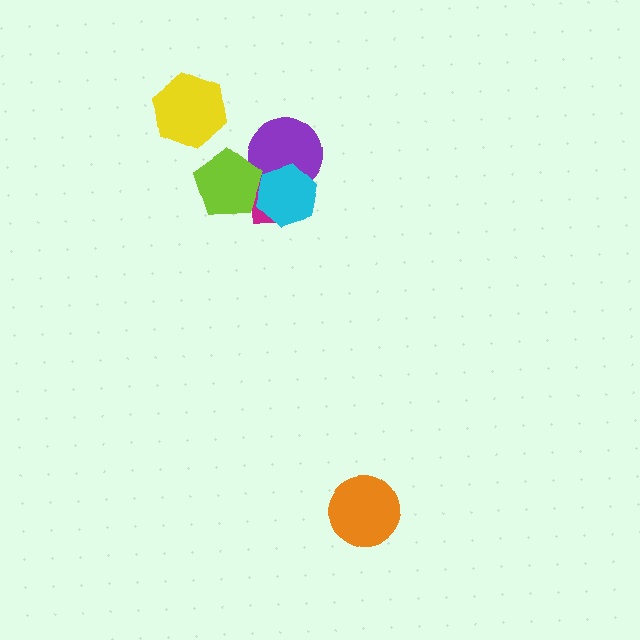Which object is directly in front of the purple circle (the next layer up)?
The cyan hexagon is directly in front of the purple circle.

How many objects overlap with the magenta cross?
3 objects overlap with the magenta cross.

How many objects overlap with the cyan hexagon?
3 objects overlap with the cyan hexagon.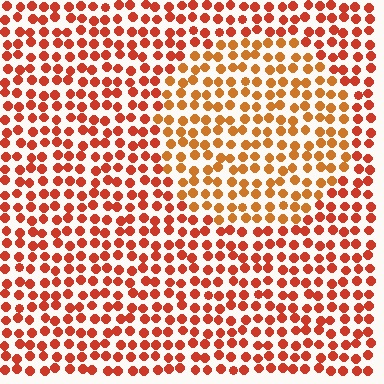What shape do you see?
I see a circle.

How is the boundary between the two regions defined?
The boundary is defined purely by a slight shift in hue (about 23 degrees). Spacing, size, and orientation are identical on both sides.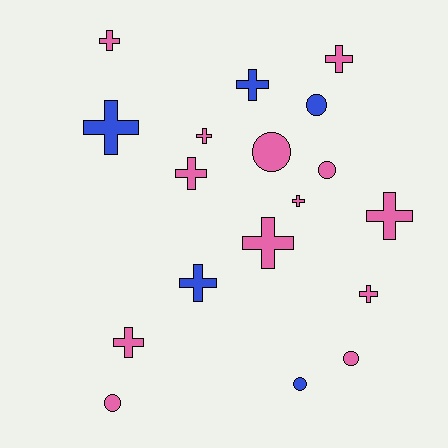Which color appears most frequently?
Pink, with 13 objects.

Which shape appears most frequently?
Cross, with 12 objects.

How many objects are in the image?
There are 18 objects.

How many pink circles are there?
There are 4 pink circles.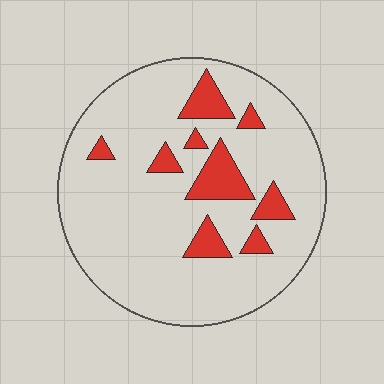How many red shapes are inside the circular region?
9.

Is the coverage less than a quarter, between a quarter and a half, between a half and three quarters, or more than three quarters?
Less than a quarter.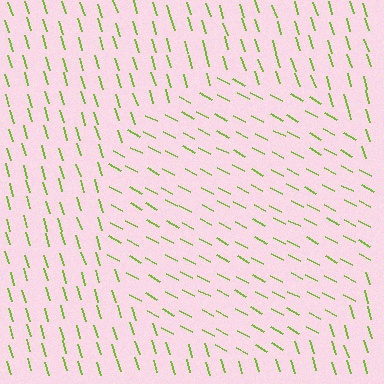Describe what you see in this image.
The image is filled with small lime line segments. A circle region in the image has lines oriented differently from the surrounding lines, creating a visible texture boundary.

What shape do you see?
I see a circle.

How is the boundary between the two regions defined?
The boundary is defined purely by a change in line orientation (approximately 45 degrees difference). All lines are the same color and thickness.